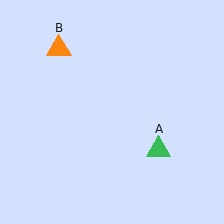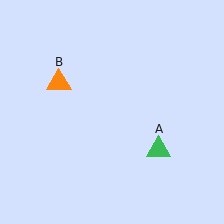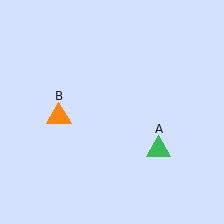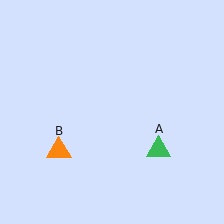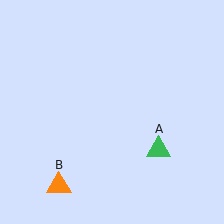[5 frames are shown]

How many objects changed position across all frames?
1 object changed position: orange triangle (object B).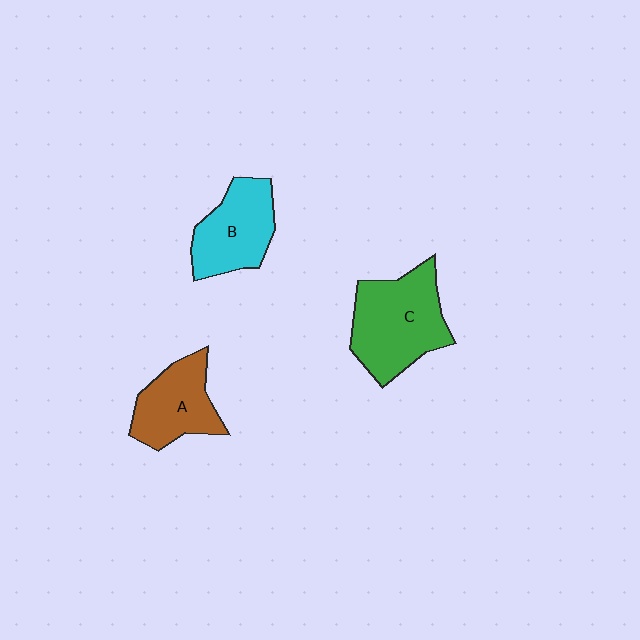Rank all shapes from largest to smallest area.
From largest to smallest: C (green), B (cyan), A (brown).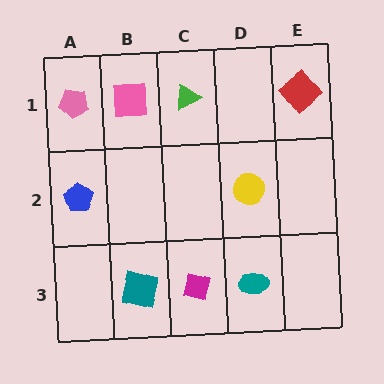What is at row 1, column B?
A pink square.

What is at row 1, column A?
A pink pentagon.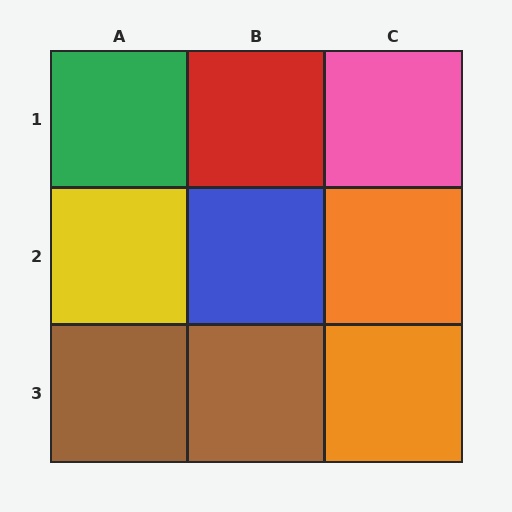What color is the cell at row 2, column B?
Blue.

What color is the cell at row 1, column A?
Green.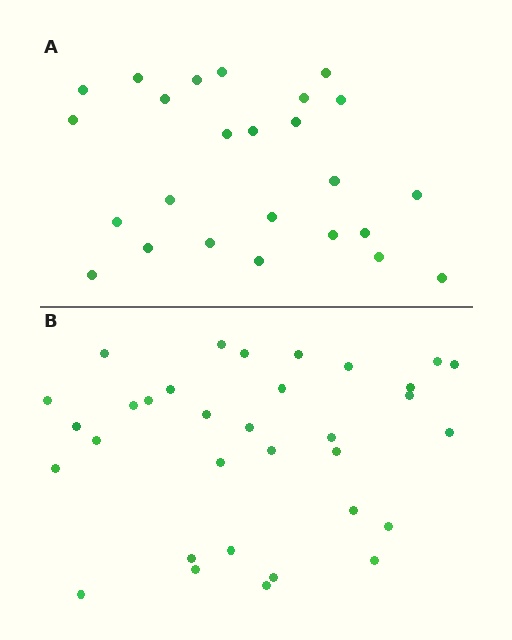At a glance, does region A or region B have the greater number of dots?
Region B (the bottom region) has more dots.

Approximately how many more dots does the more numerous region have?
Region B has roughly 8 or so more dots than region A.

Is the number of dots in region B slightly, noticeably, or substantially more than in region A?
Region B has noticeably more, but not dramatically so. The ratio is roughly 1.3 to 1.